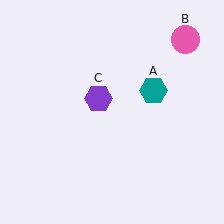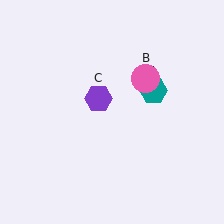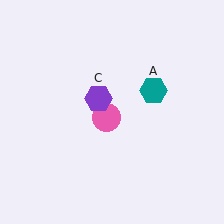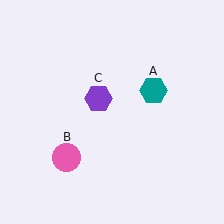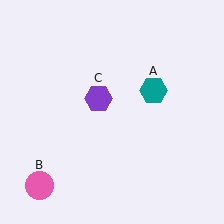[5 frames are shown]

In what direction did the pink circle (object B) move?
The pink circle (object B) moved down and to the left.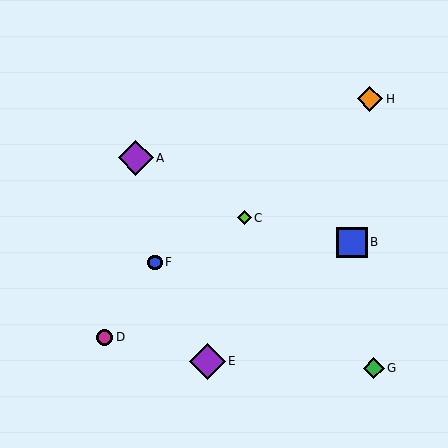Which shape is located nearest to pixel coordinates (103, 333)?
The magenta circle (labeled D) at (105, 337) is nearest to that location.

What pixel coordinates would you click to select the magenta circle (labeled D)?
Click at (105, 337) to select the magenta circle D.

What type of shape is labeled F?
Shape F is a blue circle.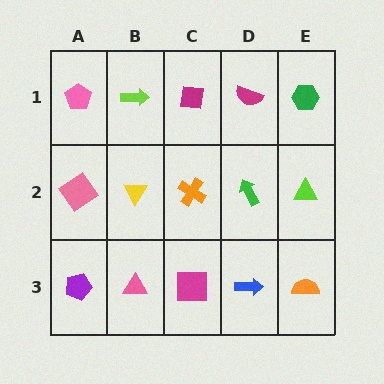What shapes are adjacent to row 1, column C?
An orange cross (row 2, column C), a lime arrow (row 1, column B), a magenta semicircle (row 1, column D).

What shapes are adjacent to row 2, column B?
A lime arrow (row 1, column B), a pink triangle (row 3, column B), a pink diamond (row 2, column A), an orange cross (row 2, column C).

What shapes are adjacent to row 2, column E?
A green hexagon (row 1, column E), an orange semicircle (row 3, column E), a green arrow (row 2, column D).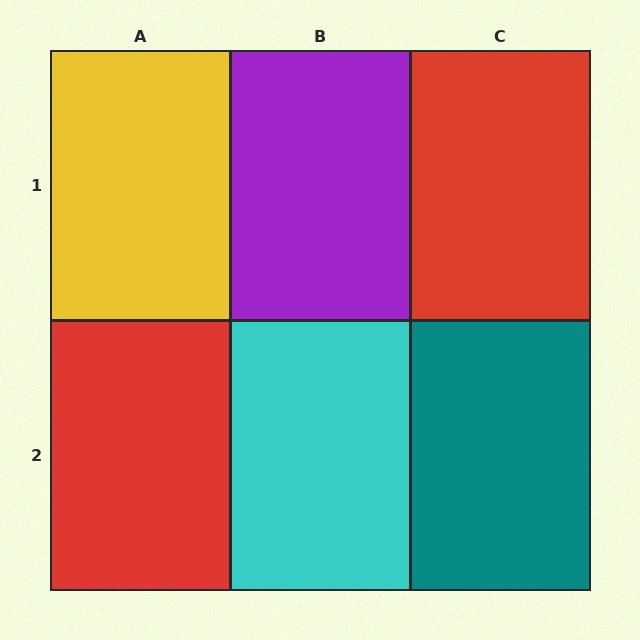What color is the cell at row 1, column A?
Yellow.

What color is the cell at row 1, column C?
Red.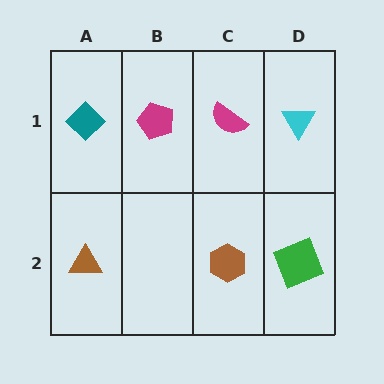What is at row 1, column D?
A cyan triangle.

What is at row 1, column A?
A teal diamond.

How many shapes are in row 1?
4 shapes.